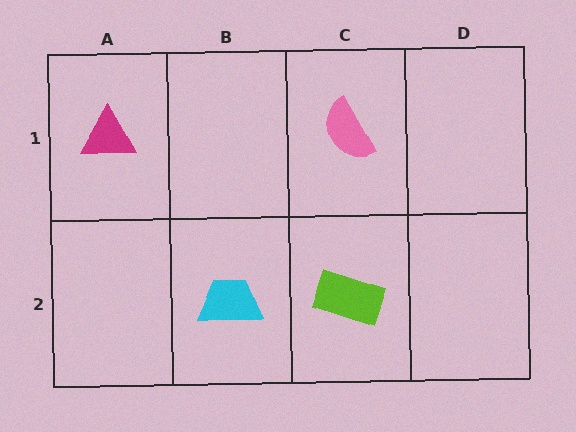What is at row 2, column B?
A cyan trapezoid.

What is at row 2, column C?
A lime rectangle.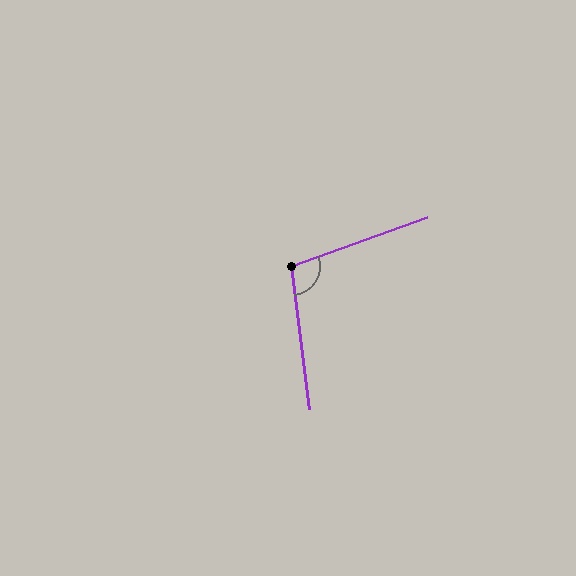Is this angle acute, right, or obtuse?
It is obtuse.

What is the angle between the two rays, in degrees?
Approximately 102 degrees.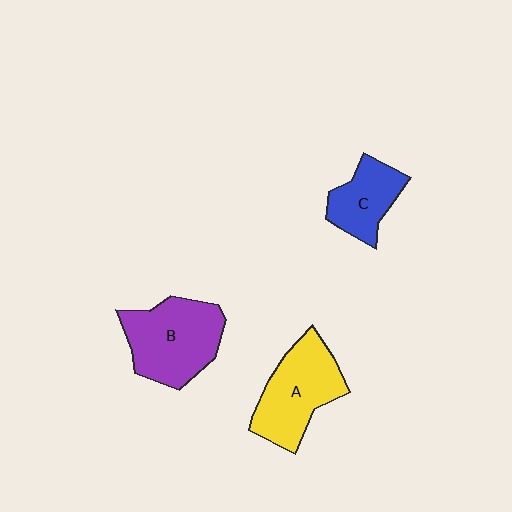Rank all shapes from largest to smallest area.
From largest to smallest: B (purple), A (yellow), C (blue).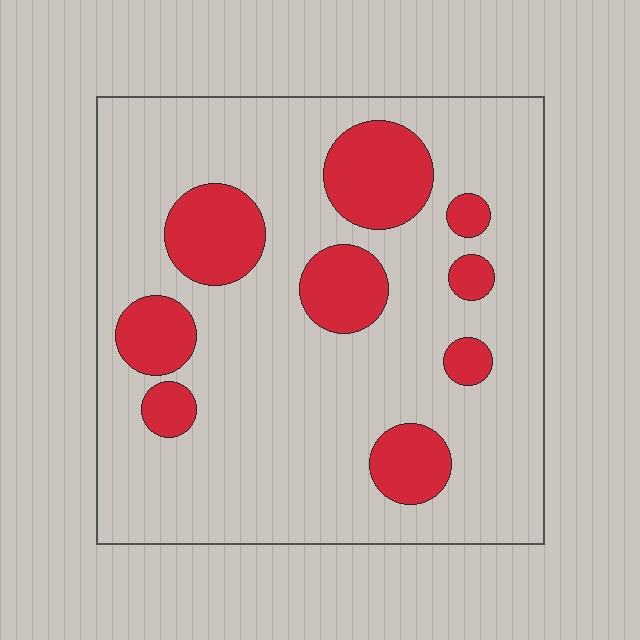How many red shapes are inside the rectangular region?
9.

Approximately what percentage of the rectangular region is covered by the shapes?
Approximately 20%.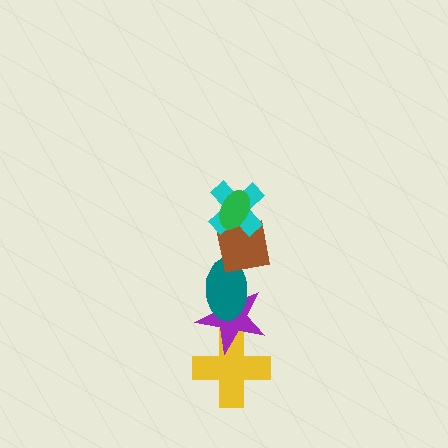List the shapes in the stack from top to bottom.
From top to bottom: the green ellipse, the cyan cross, the brown square, the teal ellipse, the purple star, the yellow cross.